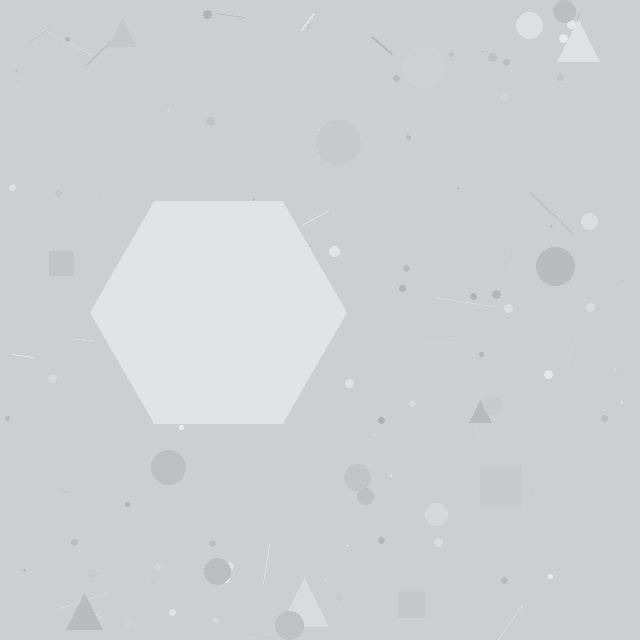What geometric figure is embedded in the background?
A hexagon is embedded in the background.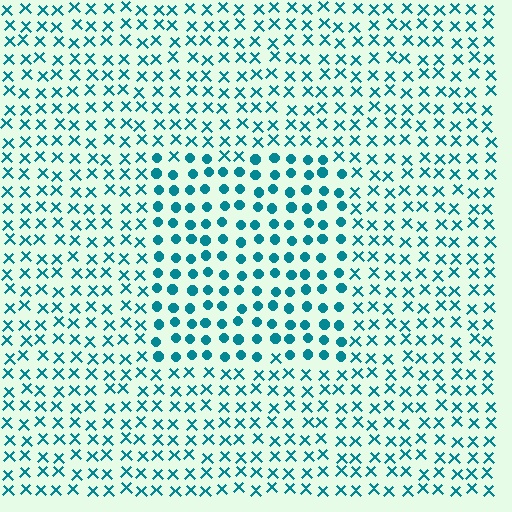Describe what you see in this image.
The image is filled with small teal elements arranged in a uniform grid. A rectangle-shaped region contains circles, while the surrounding area contains X marks. The boundary is defined purely by the change in element shape.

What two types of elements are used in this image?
The image uses circles inside the rectangle region and X marks outside it.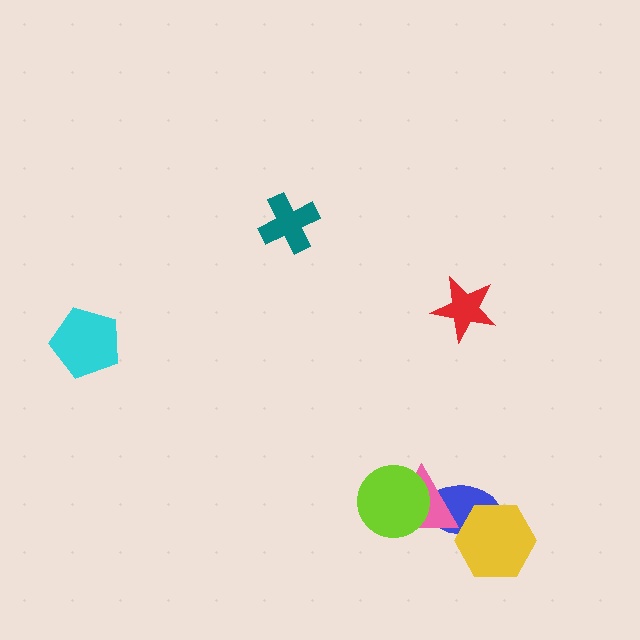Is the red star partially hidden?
No, no other shape covers it.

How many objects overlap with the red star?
0 objects overlap with the red star.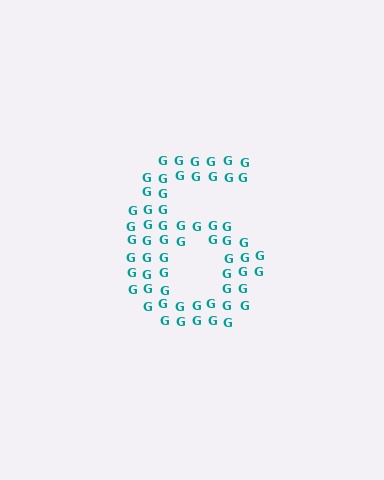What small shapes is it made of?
It is made of small letter G's.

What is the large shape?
The large shape is the digit 6.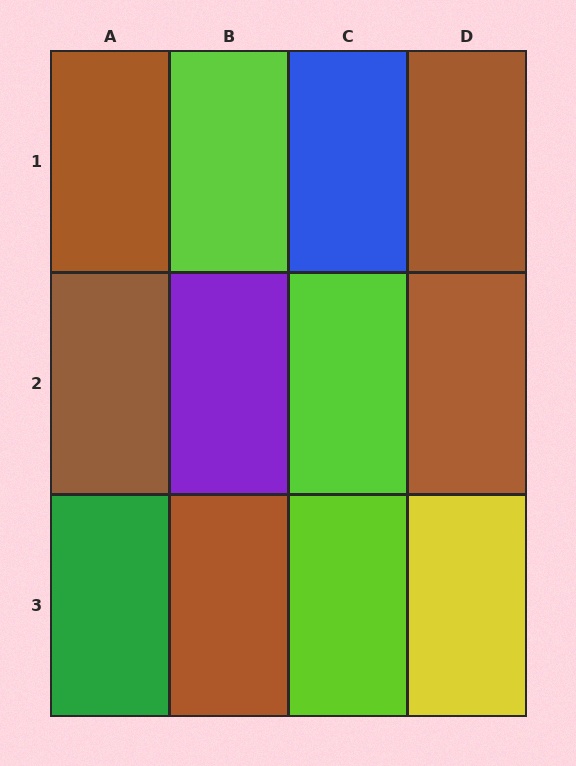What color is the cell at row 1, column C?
Blue.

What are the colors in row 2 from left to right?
Brown, purple, lime, brown.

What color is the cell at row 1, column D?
Brown.